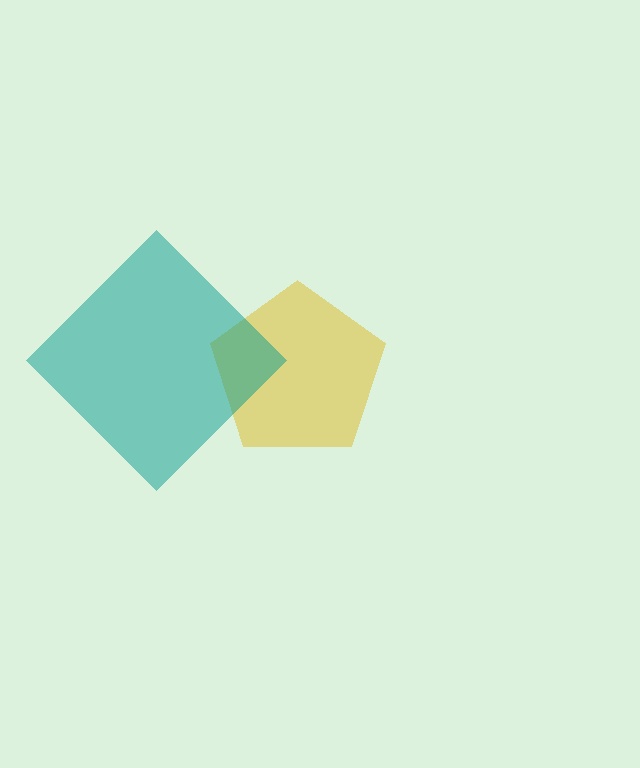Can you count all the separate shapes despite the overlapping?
Yes, there are 2 separate shapes.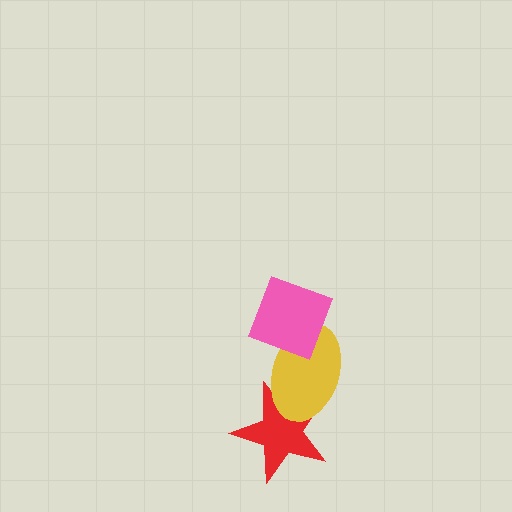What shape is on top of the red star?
The yellow ellipse is on top of the red star.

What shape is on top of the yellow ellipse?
The pink diamond is on top of the yellow ellipse.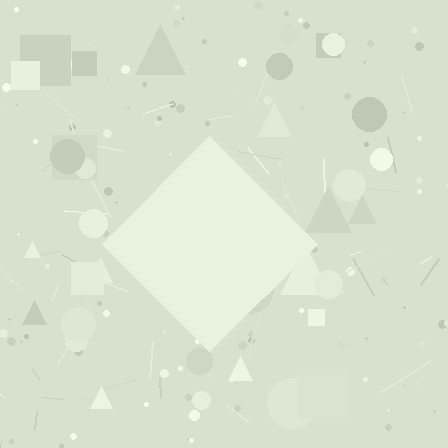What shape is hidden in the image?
A diamond is hidden in the image.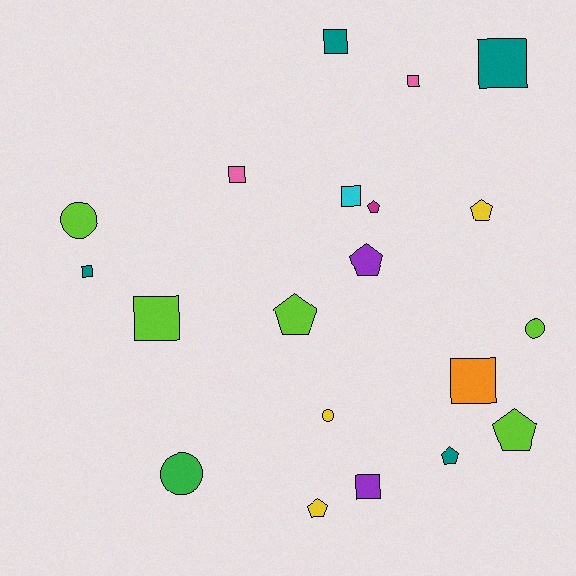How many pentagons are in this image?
There are 7 pentagons.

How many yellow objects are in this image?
There are 3 yellow objects.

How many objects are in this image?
There are 20 objects.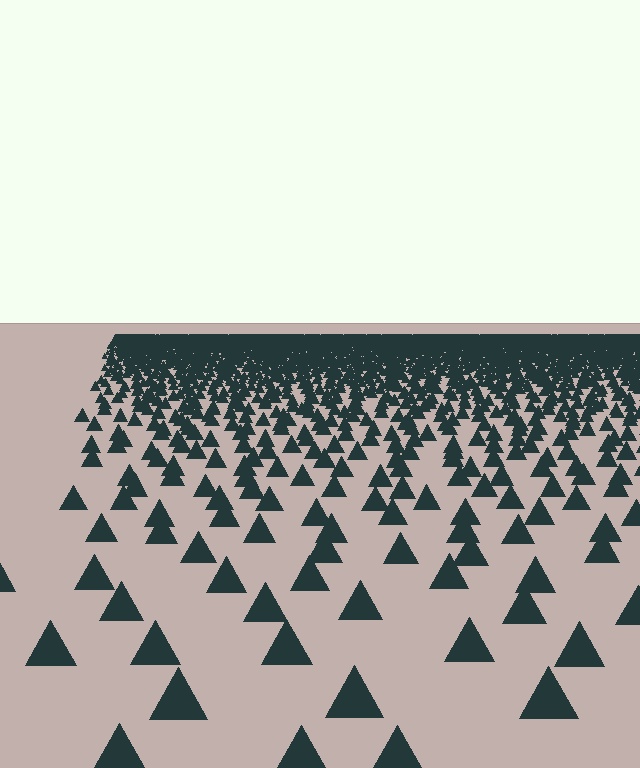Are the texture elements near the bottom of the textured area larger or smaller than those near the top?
Larger. Near the bottom, elements are closer to the viewer and appear at a bigger on-screen size.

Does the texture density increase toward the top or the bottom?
Density increases toward the top.